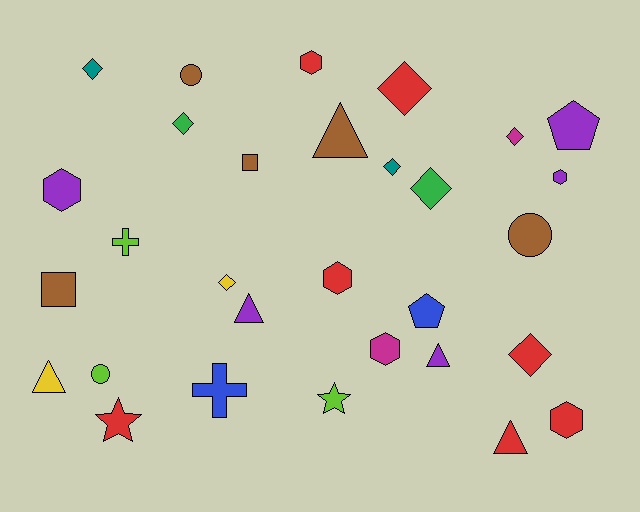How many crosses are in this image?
There are 2 crosses.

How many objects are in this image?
There are 30 objects.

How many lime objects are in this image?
There are 3 lime objects.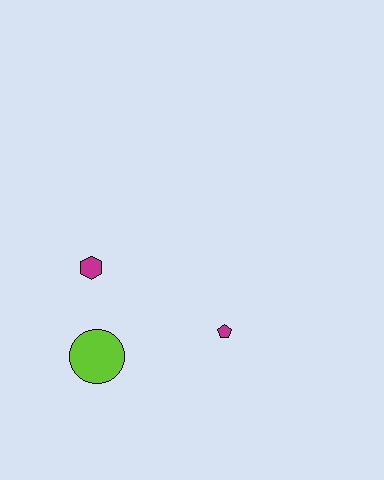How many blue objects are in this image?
There are no blue objects.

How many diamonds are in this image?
There are no diamonds.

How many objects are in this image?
There are 3 objects.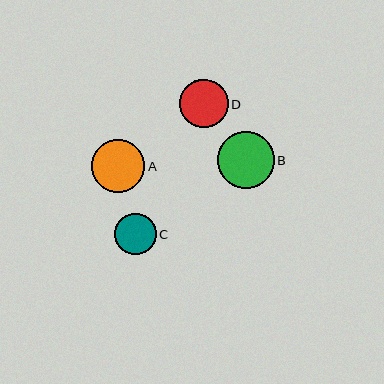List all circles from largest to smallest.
From largest to smallest: B, A, D, C.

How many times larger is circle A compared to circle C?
Circle A is approximately 1.3 times the size of circle C.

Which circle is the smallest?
Circle C is the smallest with a size of approximately 41 pixels.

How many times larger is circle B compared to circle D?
Circle B is approximately 1.2 times the size of circle D.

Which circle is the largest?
Circle B is the largest with a size of approximately 57 pixels.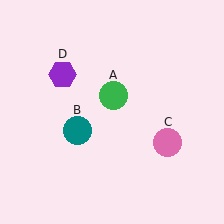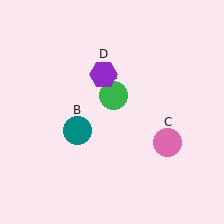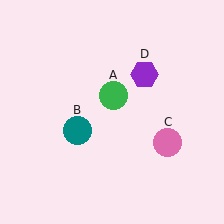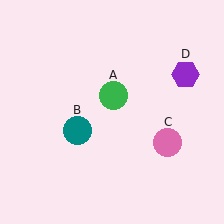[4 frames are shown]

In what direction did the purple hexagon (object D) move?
The purple hexagon (object D) moved right.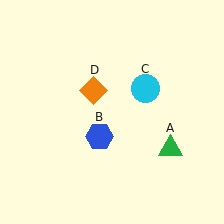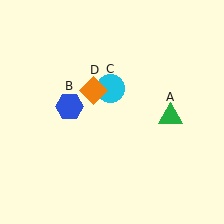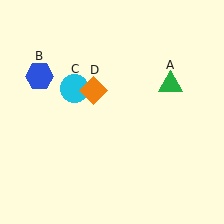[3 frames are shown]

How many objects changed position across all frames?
3 objects changed position: green triangle (object A), blue hexagon (object B), cyan circle (object C).